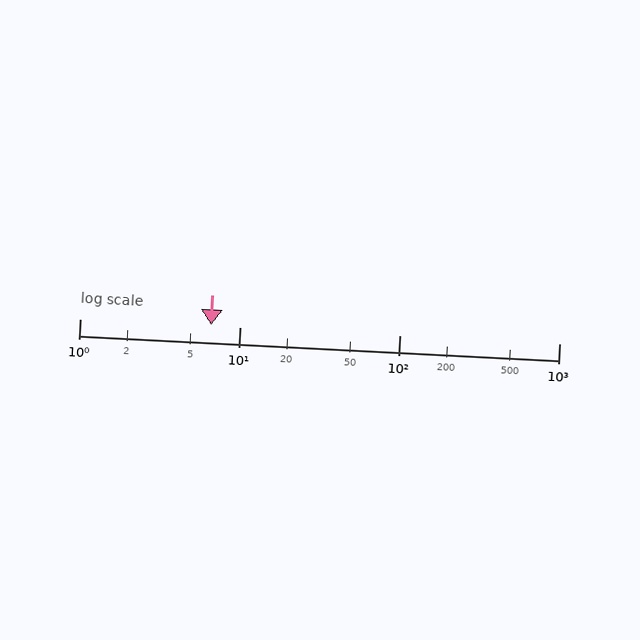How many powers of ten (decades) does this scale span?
The scale spans 3 decades, from 1 to 1000.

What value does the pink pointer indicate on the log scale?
The pointer indicates approximately 6.6.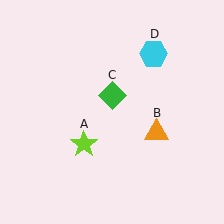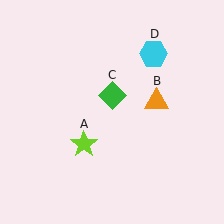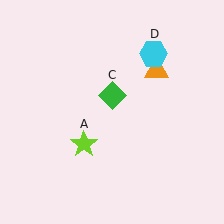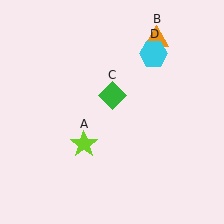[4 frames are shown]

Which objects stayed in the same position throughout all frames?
Lime star (object A) and green diamond (object C) and cyan hexagon (object D) remained stationary.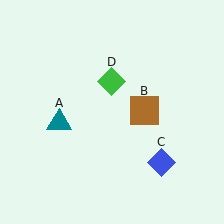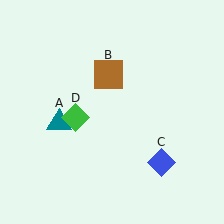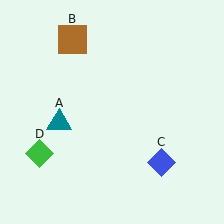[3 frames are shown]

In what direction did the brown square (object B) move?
The brown square (object B) moved up and to the left.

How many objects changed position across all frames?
2 objects changed position: brown square (object B), green diamond (object D).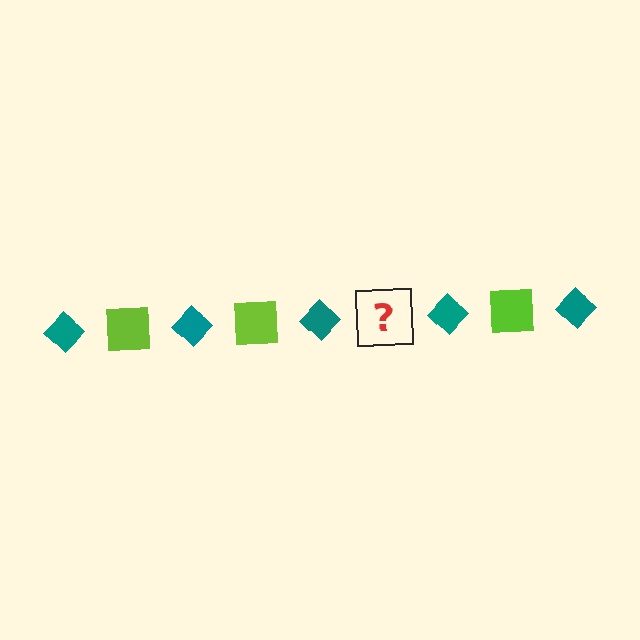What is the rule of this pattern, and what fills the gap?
The rule is that the pattern alternates between teal diamond and lime square. The gap should be filled with a lime square.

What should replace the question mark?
The question mark should be replaced with a lime square.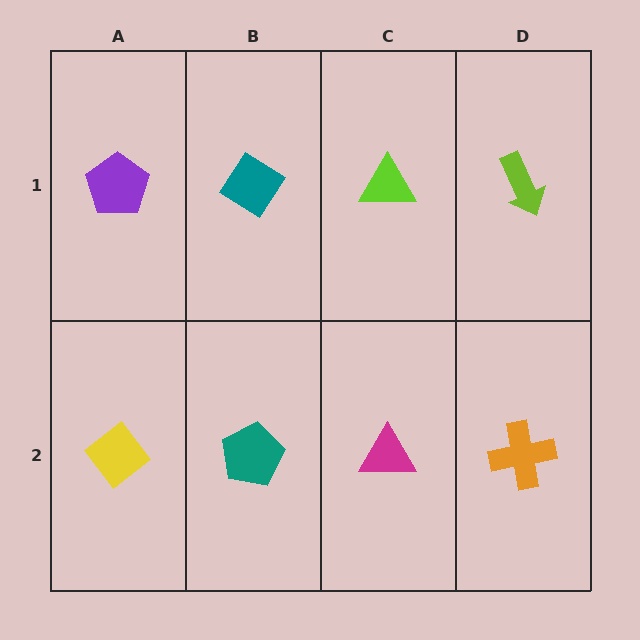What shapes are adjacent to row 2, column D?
A lime arrow (row 1, column D), a magenta triangle (row 2, column C).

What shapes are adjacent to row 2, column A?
A purple pentagon (row 1, column A), a teal pentagon (row 2, column B).